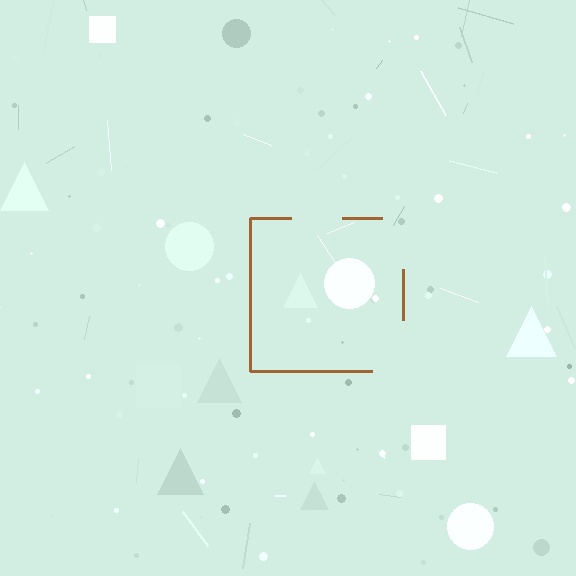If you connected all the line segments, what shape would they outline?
They would outline a square.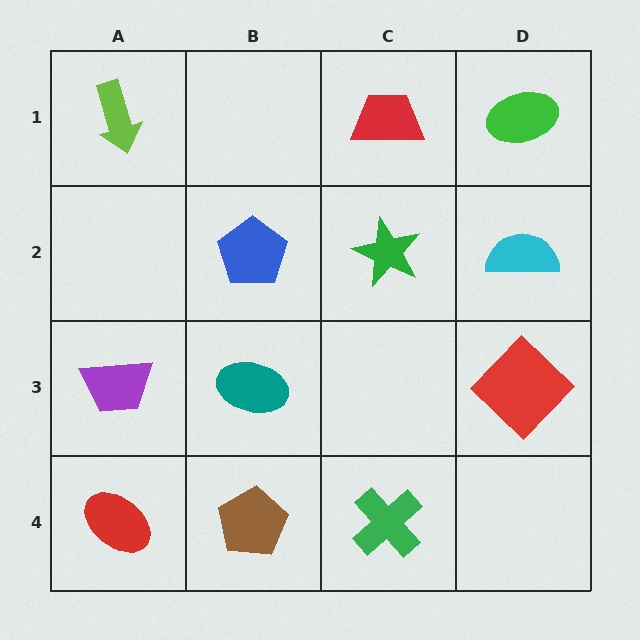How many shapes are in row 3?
3 shapes.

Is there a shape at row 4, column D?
No, that cell is empty.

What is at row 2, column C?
A green star.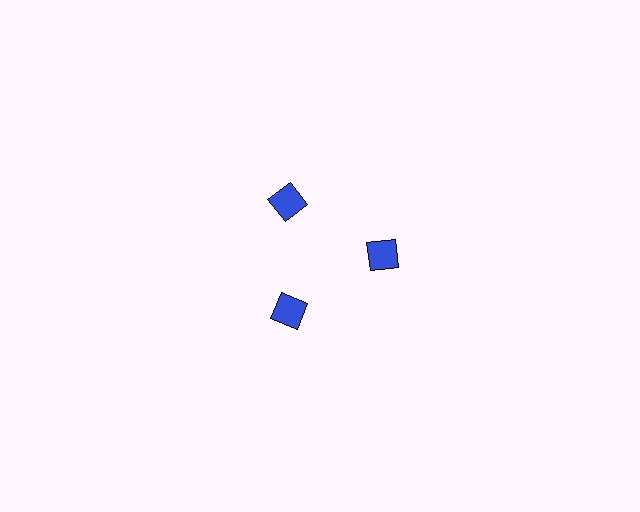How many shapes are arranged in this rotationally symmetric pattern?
There are 3 shapes, arranged in 3 groups of 1.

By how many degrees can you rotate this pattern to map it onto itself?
The pattern maps onto itself every 120 degrees of rotation.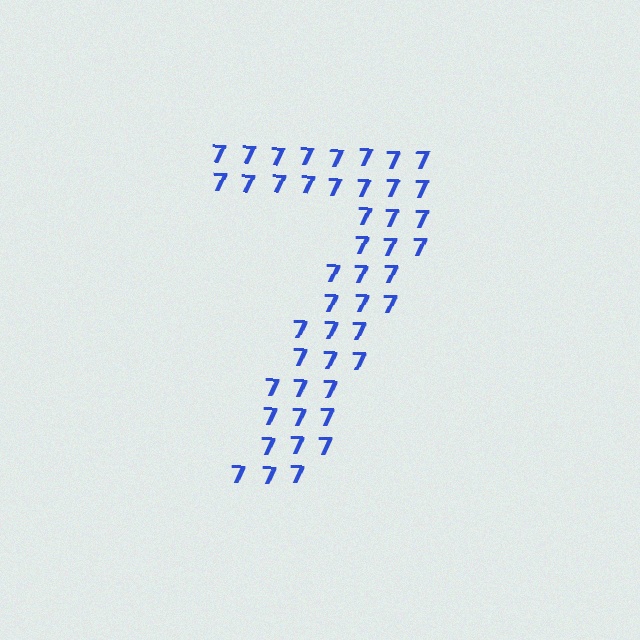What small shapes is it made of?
It is made of small digit 7's.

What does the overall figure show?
The overall figure shows the digit 7.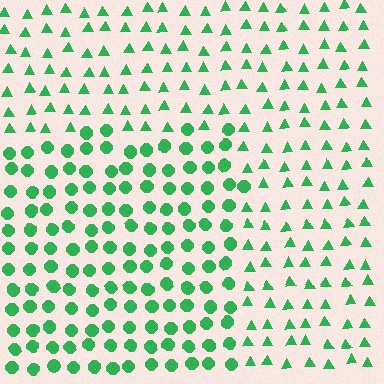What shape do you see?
I see a rectangle.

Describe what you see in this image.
The image is filled with small green elements arranged in a uniform grid. A rectangle-shaped region contains circles, while the surrounding area contains triangles. The boundary is defined purely by the change in element shape.